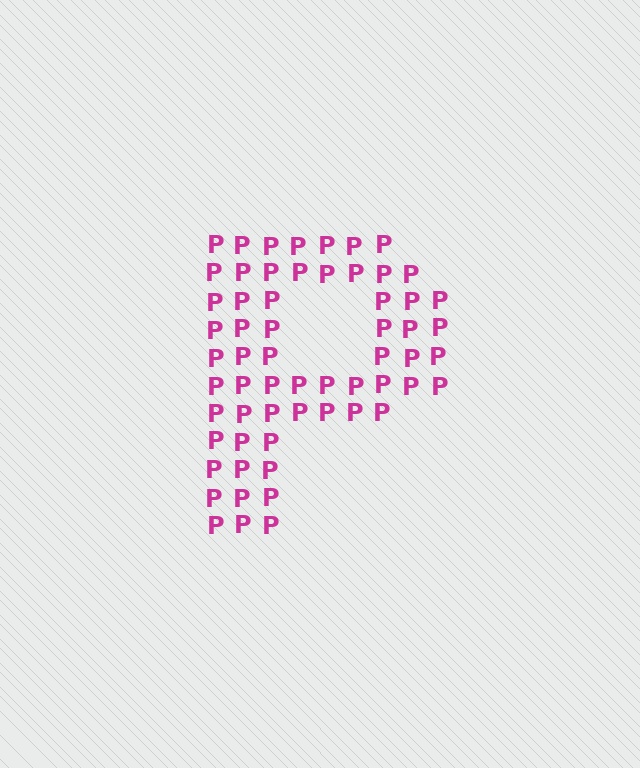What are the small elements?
The small elements are letter P's.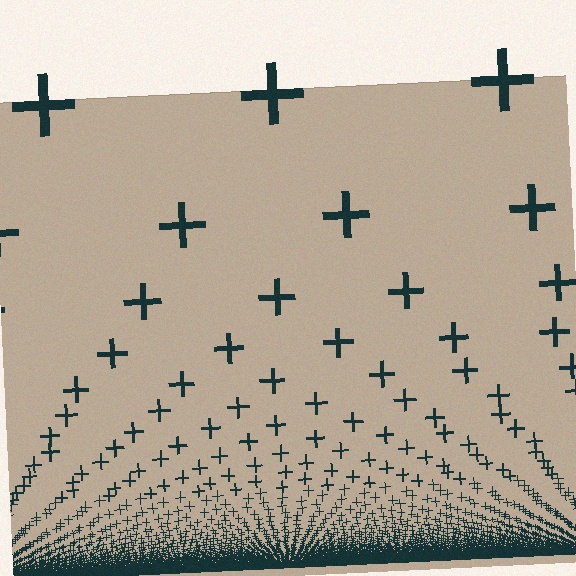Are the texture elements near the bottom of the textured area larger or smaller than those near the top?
Smaller. The gradient is inverted — elements near the bottom are smaller and denser.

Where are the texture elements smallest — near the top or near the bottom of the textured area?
Near the bottom.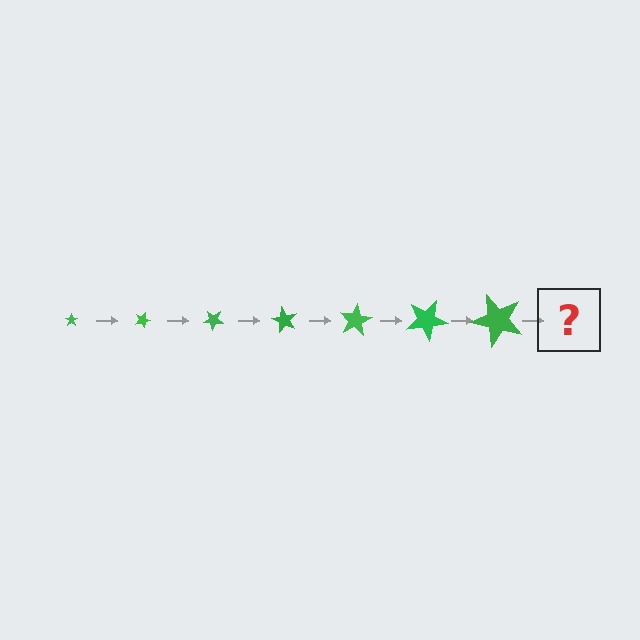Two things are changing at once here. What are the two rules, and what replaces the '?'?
The two rules are that the star grows larger each step and it rotates 20 degrees each step. The '?' should be a star, larger than the previous one and rotated 140 degrees from the start.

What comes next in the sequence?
The next element should be a star, larger than the previous one and rotated 140 degrees from the start.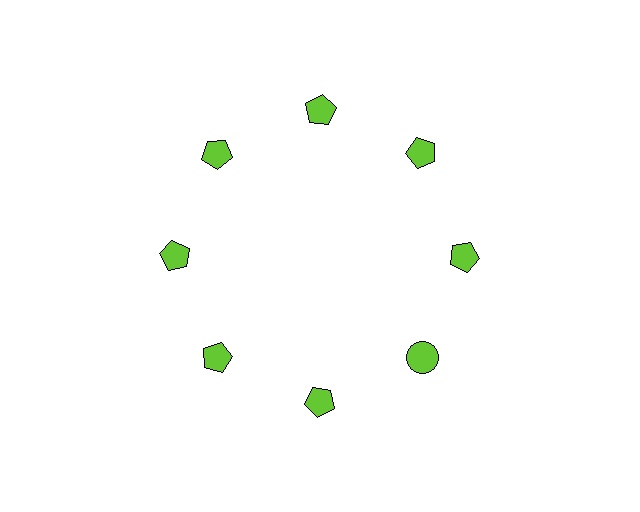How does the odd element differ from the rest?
It has a different shape: circle instead of pentagon.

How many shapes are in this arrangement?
There are 8 shapes arranged in a ring pattern.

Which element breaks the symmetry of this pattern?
The lime circle at roughly the 4 o'clock position breaks the symmetry. All other shapes are lime pentagons.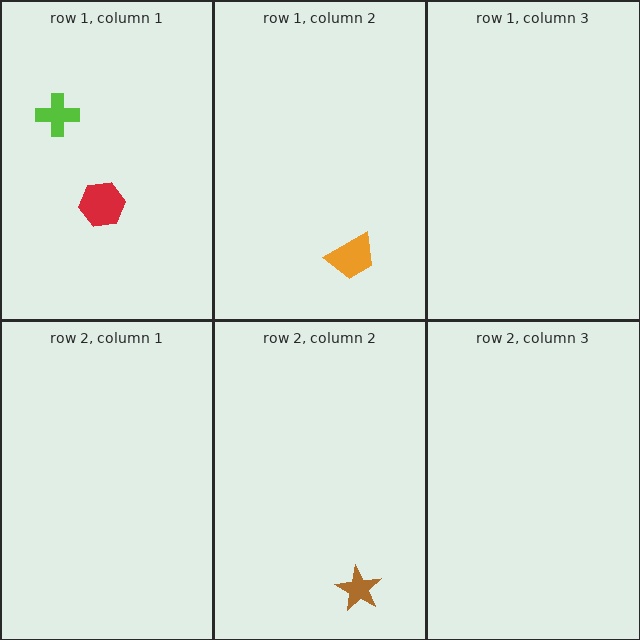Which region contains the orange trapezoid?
The row 1, column 2 region.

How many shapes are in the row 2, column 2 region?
1.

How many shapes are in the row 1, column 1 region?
2.